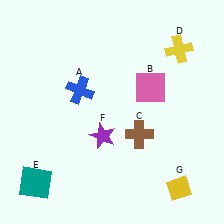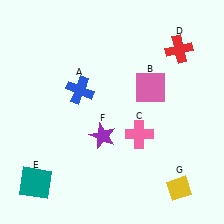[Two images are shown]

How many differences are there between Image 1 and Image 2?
There are 2 differences between the two images.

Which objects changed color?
C changed from brown to pink. D changed from yellow to red.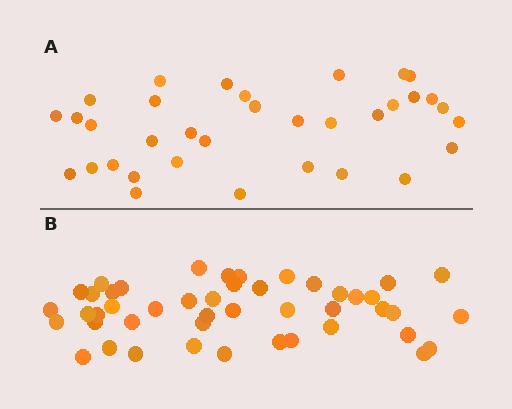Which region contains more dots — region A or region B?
Region B (the bottom region) has more dots.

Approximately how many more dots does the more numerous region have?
Region B has roughly 12 or so more dots than region A.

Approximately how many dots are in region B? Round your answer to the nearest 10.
About 50 dots. (The exact count is 46, which rounds to 50.)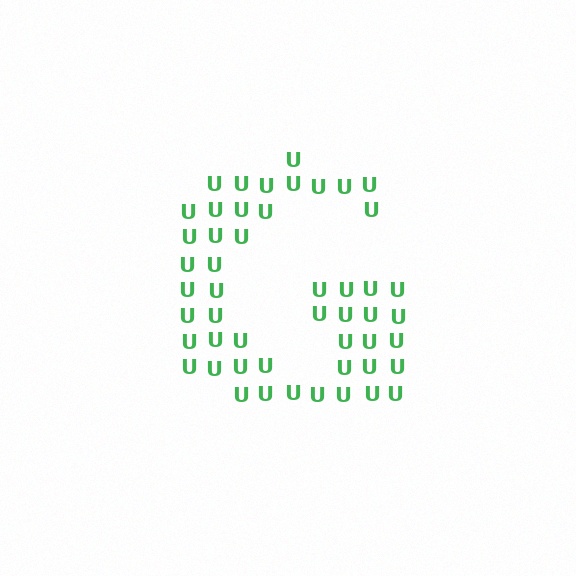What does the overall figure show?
The overall figure shows the letter G.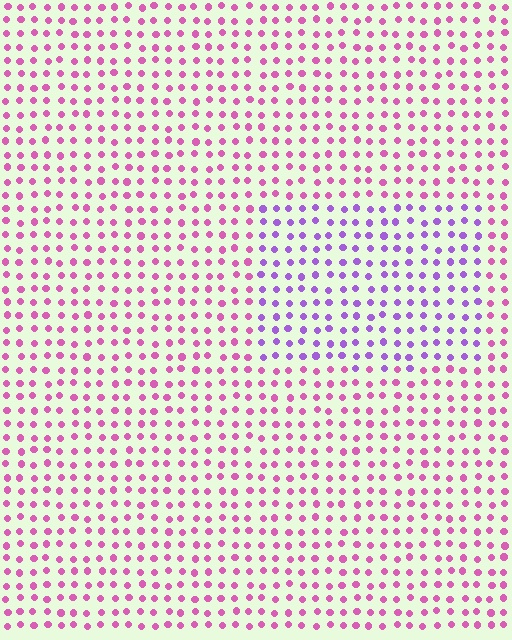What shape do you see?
I see a rectangle.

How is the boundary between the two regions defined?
The boundary is defined purely by a slight shift in hue (about 42 degrees). Spacing, size, and orientation are identical on both sides.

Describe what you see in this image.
The image is filled with small pink elements in a uniform arrangement. A rectangle-shaped region is visible where the elements are tinted to a slightly different hue, forming a subtle color boundary.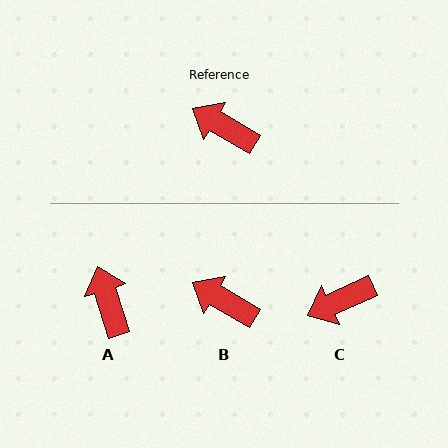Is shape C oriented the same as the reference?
No, it is off by about 55 degrees.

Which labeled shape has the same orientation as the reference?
B.